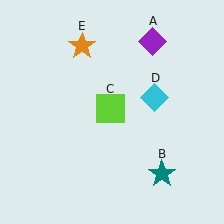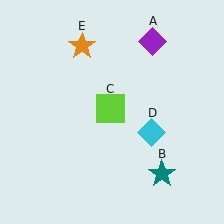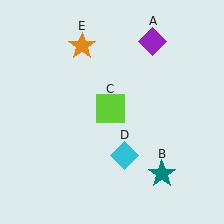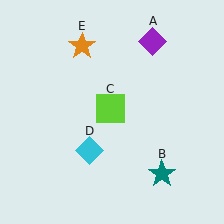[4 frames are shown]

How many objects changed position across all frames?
1 object changed position: cyan diamond (object D).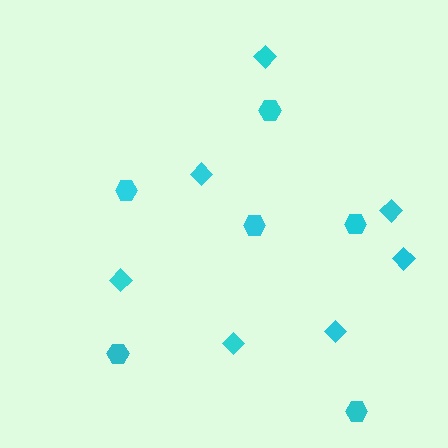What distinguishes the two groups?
There are 2 groups: one group of diamonds (7) and one group of hexagons (6).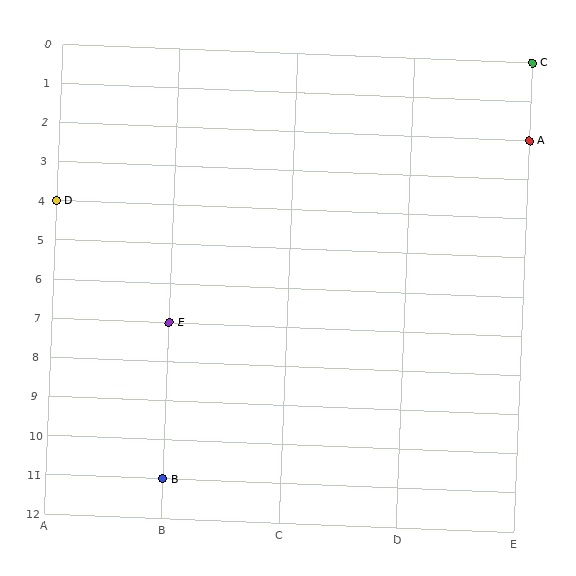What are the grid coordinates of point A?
Point A is at grid coordinates (E, 2).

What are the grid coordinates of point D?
Point D is at grid coordinates (A, 4).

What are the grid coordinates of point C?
Point C is at grid coordinates (E, 0).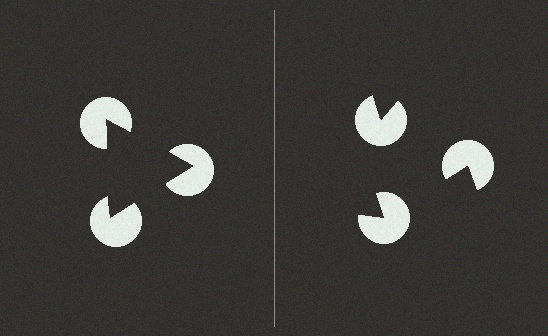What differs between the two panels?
The pac-man discs are positioned identically on both sides; only the wedge orientations differ. On the left they align to a triangle; on the right they are misaligned.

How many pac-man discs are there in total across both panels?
6 — 3 on each side.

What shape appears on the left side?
An illusory triangle.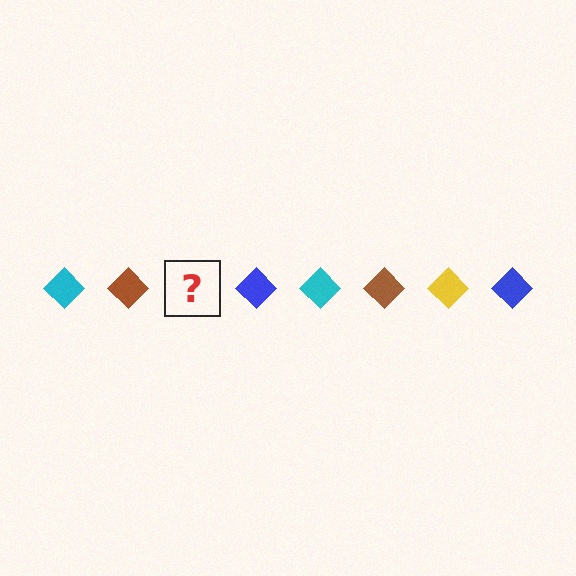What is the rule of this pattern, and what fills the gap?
The rule is that the pattern cycles through cyan, brown, yellow, blue diamonds. The gap should be filled with a yellow diamond.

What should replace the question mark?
The question mark should be replaced with a yellow diamond.